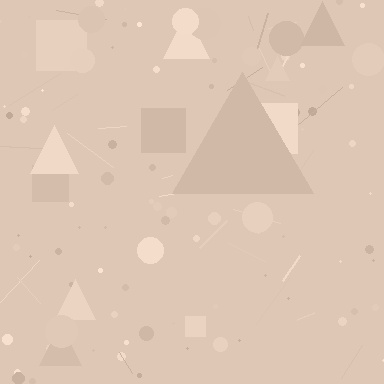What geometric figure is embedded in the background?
A triangle is embedded in the background.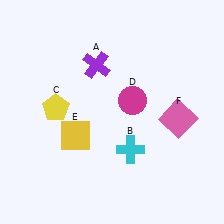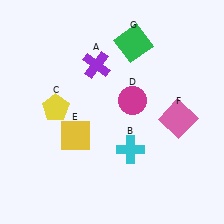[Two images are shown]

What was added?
A green square (G) was added in Image 2.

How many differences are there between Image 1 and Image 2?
There is 1 difference between the two images.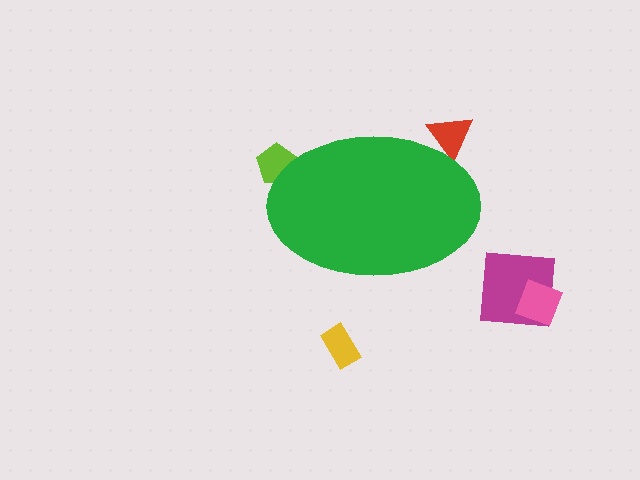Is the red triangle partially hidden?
Yes, the red triangle is partially hidden behind the green ellipse.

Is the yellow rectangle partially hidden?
No, the yellow rectangle is fully visible.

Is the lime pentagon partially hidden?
Yes, the lime pentagon is partially hidden behind the green ellipse.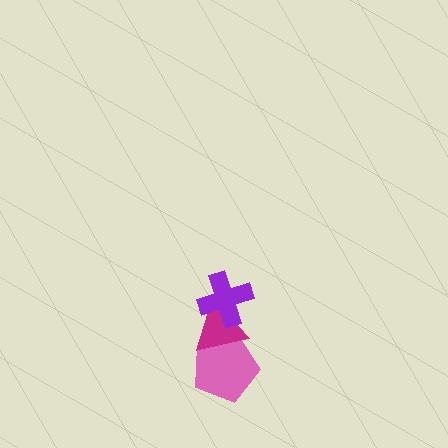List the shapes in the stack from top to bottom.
From top to bottom: the purple cross, the magenta triangle, the pink pentagon.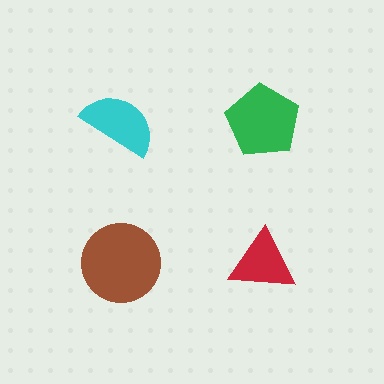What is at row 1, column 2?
A green pentagon.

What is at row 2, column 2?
A red triangle.